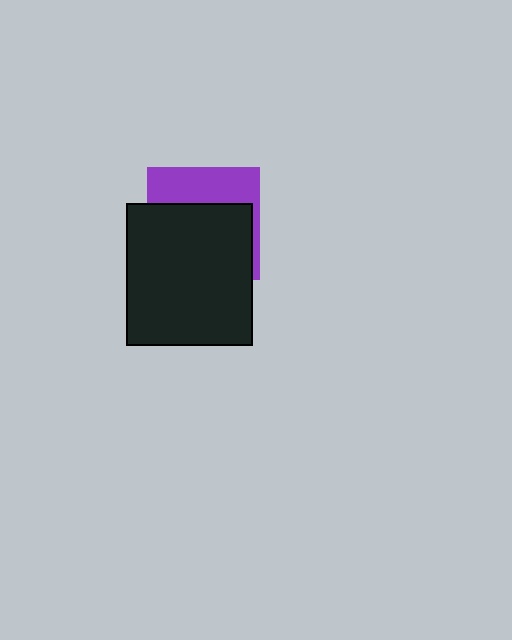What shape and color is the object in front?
The object in front is a black rectangle.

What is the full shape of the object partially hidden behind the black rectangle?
The partially hidden object is a purple square.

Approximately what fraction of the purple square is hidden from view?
Roughly 64% of the purple square is hidden behind the black rectangle.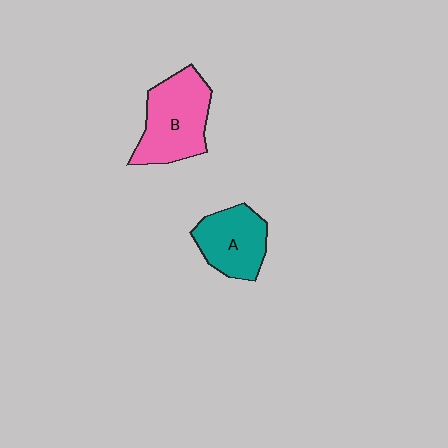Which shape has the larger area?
Shape B (pink).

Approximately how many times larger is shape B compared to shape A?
Approximately 1.3 times.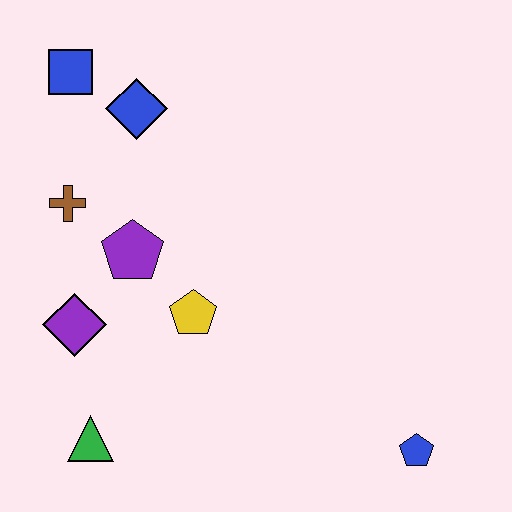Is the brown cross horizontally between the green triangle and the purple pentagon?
No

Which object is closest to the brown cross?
The purple pentagon is closest to the brown cross.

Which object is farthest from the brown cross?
The blue pentagon is farthest from the brown cross.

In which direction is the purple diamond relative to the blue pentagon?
The purple diamond is to the left of the blue pentagon.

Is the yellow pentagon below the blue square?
Yes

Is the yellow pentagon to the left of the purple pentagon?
No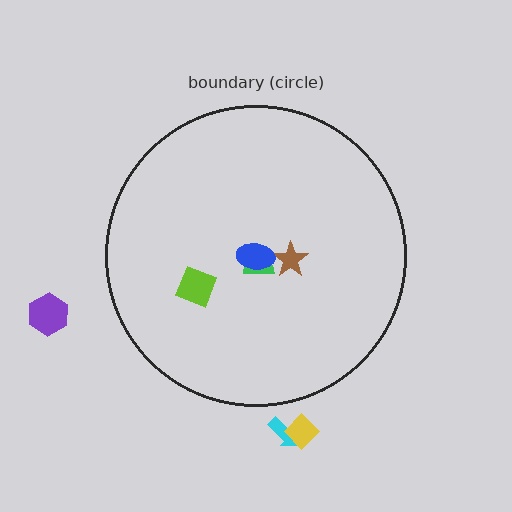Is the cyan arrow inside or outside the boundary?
Outside.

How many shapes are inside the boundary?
4 inside, 3 outside.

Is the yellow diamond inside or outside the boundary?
Outside.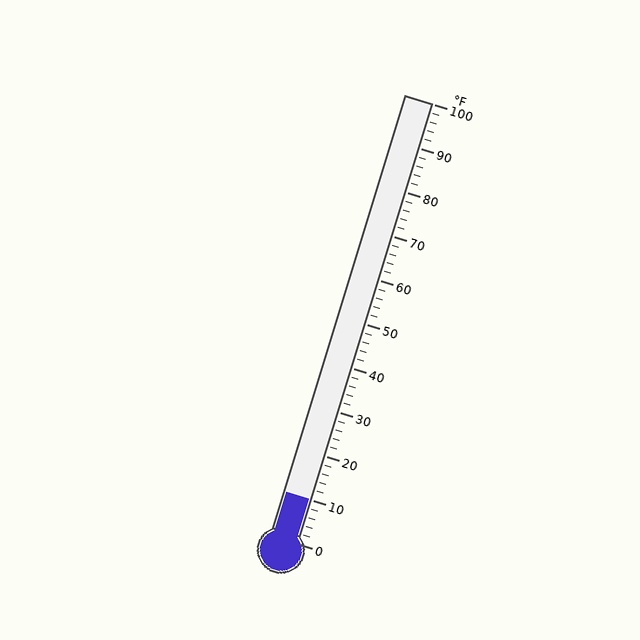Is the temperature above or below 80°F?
The temperature is below 80°F.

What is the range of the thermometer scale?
The thermometer scale ranges from 0°F to 100°F.